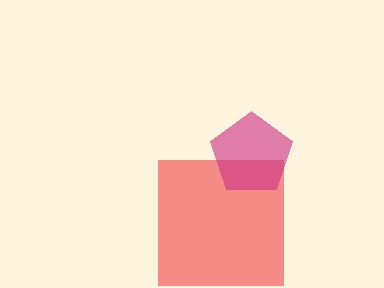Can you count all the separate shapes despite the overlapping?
Yes, there are 2 separate shapes.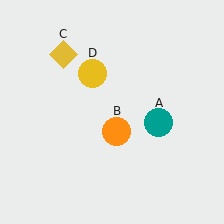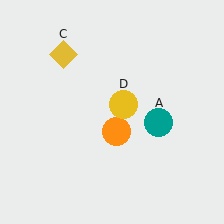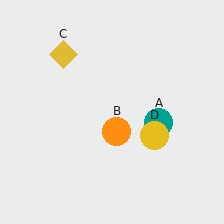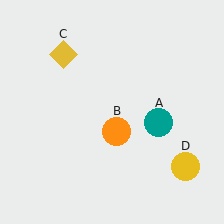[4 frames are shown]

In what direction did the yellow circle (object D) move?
The yellow circle (object D) moved down and to the right.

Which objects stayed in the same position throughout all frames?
Teal circle (object A) and orange circle (object B) and yellow diamond (object C) remained stationary.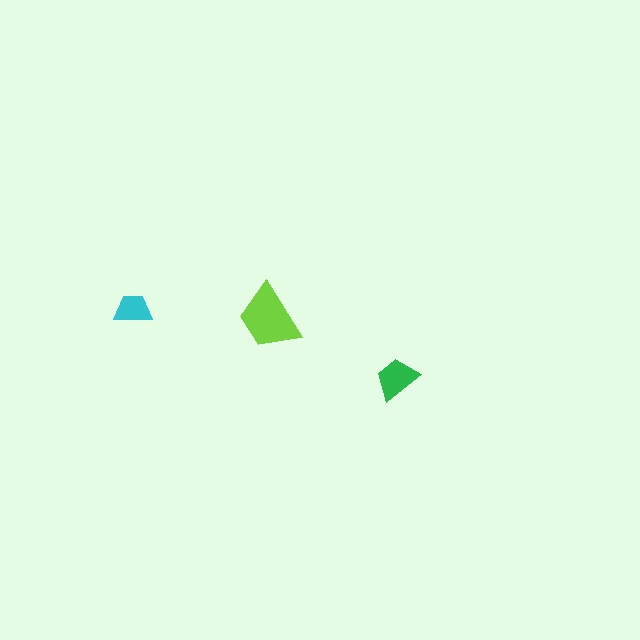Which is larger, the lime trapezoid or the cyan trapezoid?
The lime one.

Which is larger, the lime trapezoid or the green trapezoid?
The lime one.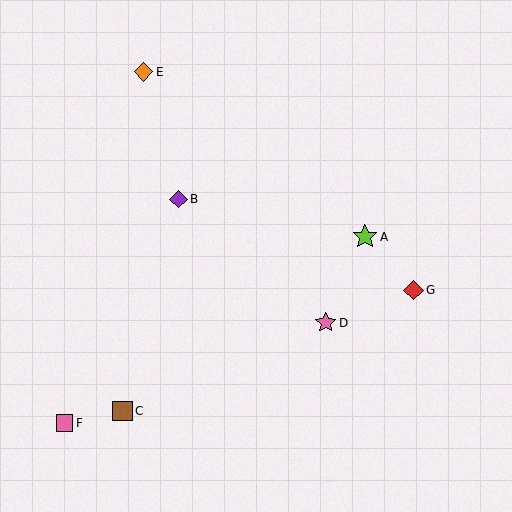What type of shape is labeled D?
Shape D is a pink star.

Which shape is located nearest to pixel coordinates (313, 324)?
The pink star (labeled D) at (326, 323) is nearest to that location.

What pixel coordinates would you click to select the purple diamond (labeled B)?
Click at (179, 199) to select the purple diamond B.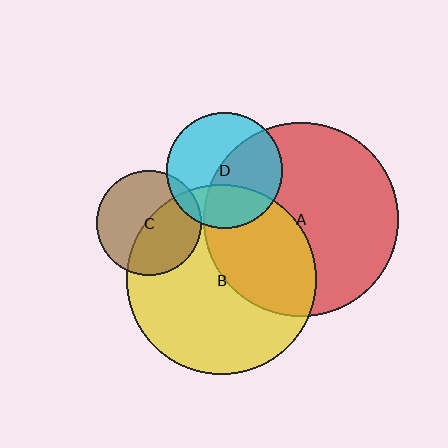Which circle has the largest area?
Circle A (red).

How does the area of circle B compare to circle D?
Approximately 2.7 times.